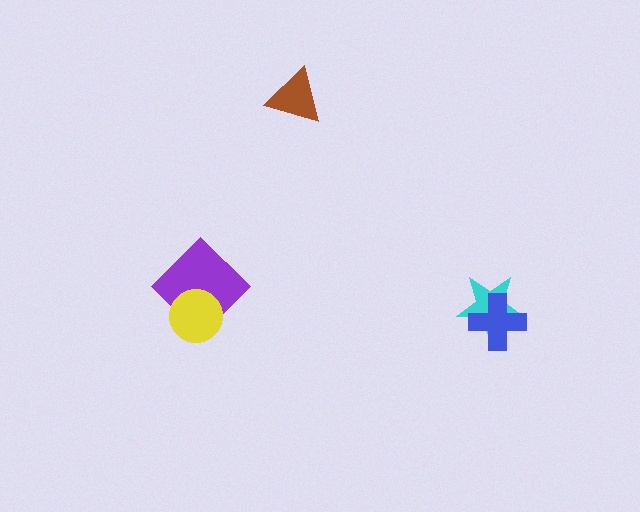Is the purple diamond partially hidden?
Yes, it is partially covered by another shape.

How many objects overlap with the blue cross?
1 object overlaps with the blue cross.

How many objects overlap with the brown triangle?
0 objects overlap with the brown triangle.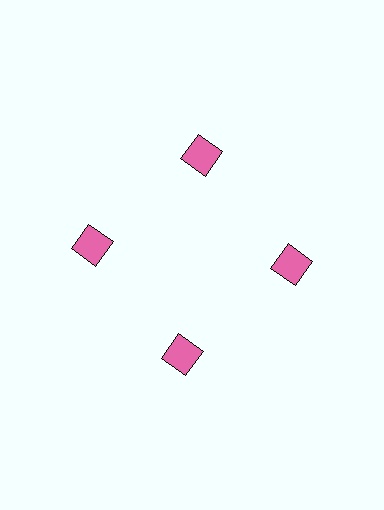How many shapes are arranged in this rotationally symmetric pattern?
There are 4 shapes, arranged in 4 groups of 1.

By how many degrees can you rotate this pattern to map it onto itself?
The pattern maps onto itself every 90 degrees of rotation.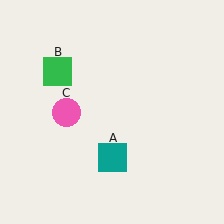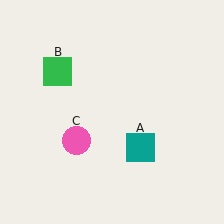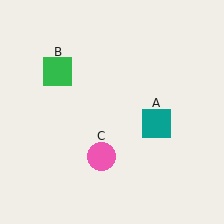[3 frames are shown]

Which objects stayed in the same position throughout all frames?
Green square (object B) remained stationary.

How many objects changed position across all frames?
2 objects changed position: teal square (object A), pink circle (object C).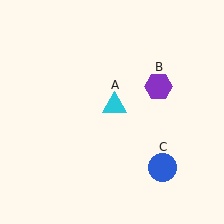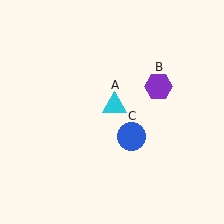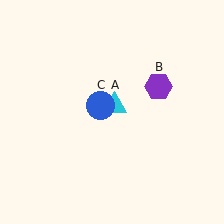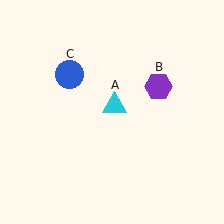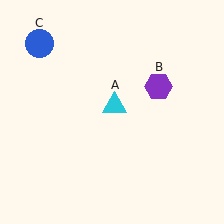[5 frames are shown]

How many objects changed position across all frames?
1 object changed position: blue circle (object C).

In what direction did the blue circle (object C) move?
The blue circle (object C) moved up and to the left.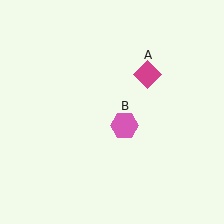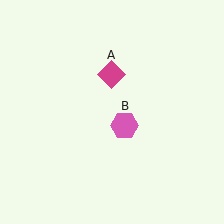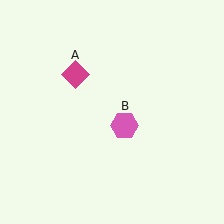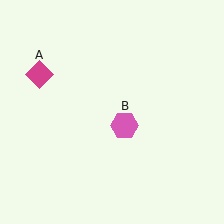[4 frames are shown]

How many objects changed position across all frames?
1 object changed position: magenta diamond (object A).